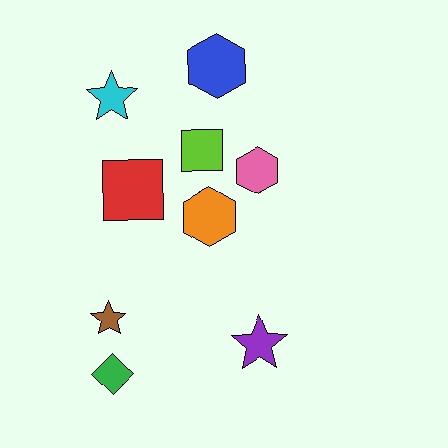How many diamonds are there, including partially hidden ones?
There is 1 diamond.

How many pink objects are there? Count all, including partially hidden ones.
There is 1 pink object.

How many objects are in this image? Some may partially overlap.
There are 9 objects.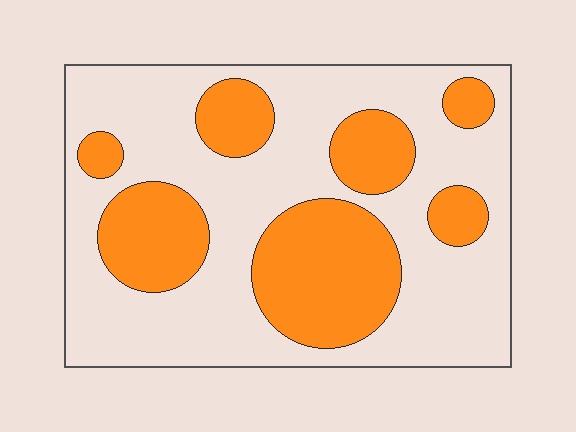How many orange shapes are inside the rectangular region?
7.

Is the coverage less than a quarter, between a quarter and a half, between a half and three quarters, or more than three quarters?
Between a quarter and a half.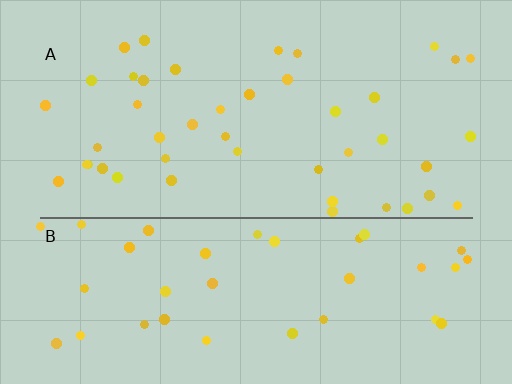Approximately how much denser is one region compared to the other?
Approximately 1.1× — region A over region B.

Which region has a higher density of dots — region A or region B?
A (the top).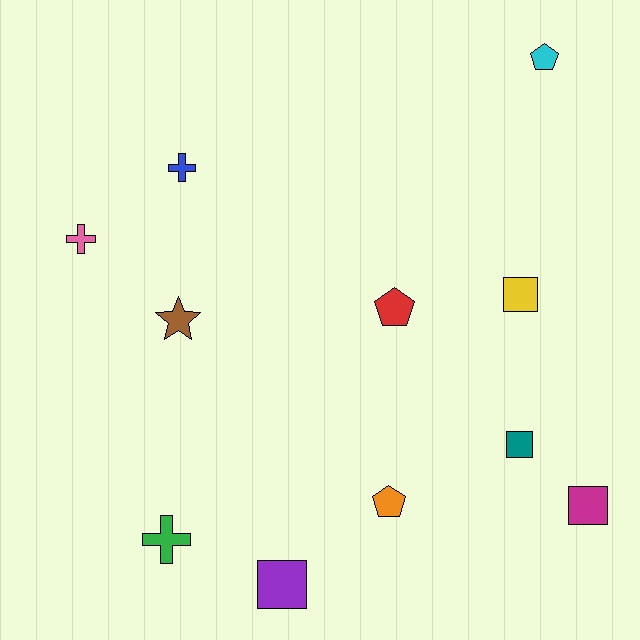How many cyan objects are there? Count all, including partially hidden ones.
There is 1 cyan object.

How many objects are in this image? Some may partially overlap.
There are 11 objects.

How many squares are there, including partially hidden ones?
There are 4 squares.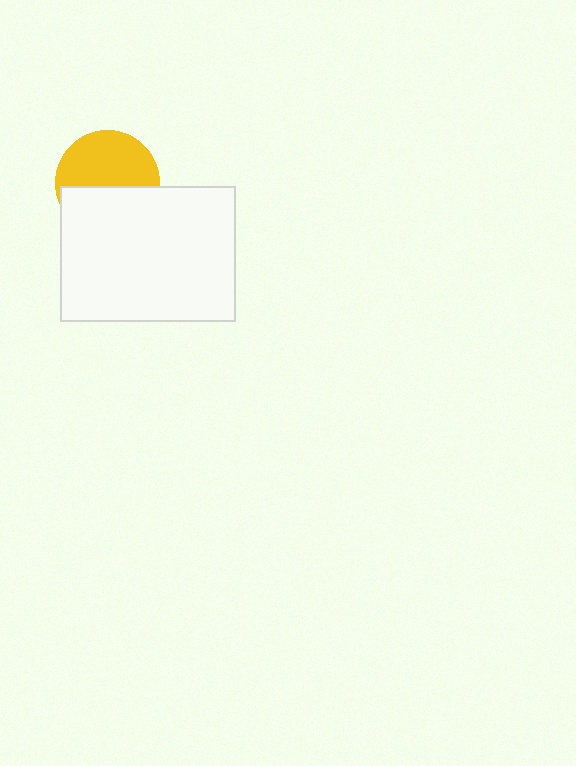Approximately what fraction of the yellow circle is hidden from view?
Roughly 46% of the yellow circle is hidden behind the white rectangle.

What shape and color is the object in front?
The object in front is a white rectangle.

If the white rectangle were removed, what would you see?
You would see the complete yellow circle.